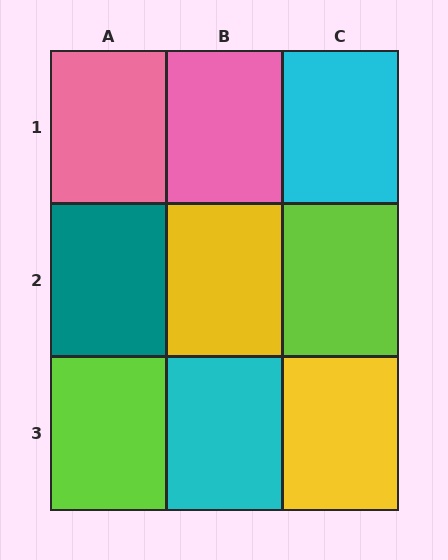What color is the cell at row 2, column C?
Lime.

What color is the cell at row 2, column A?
Teal.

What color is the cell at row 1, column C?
Cyan.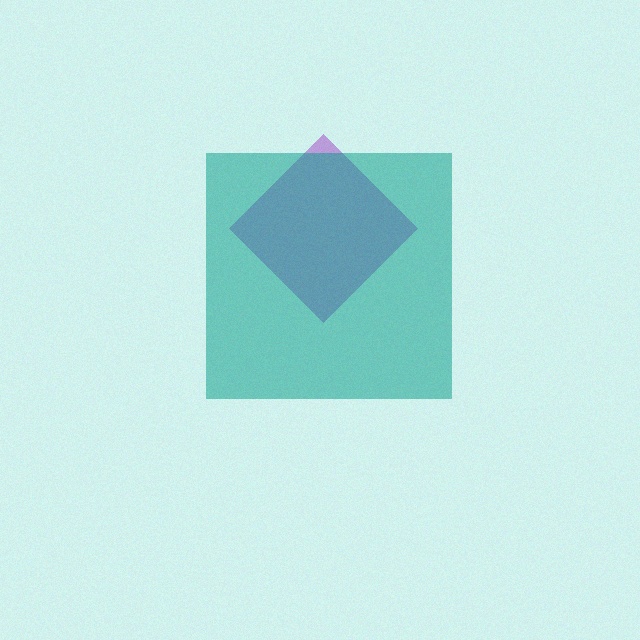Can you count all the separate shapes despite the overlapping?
Yes, there are 2 separate shapes.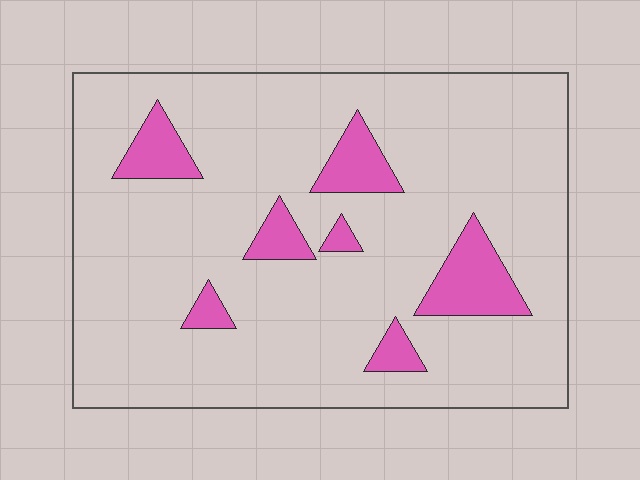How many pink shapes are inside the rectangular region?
7.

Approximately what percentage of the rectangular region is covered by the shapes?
Approximately 10%.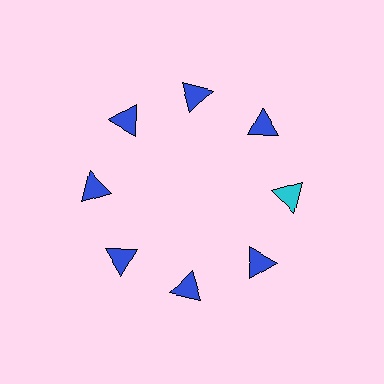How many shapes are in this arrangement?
There are 8 shapes arranged in a ring pattern.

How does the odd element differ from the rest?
It has a different color: cyan instead of blue.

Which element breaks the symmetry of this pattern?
The cyan triangle at roughly the 3 o'clock position breaks the symmetry. All other shapes are blue triangles.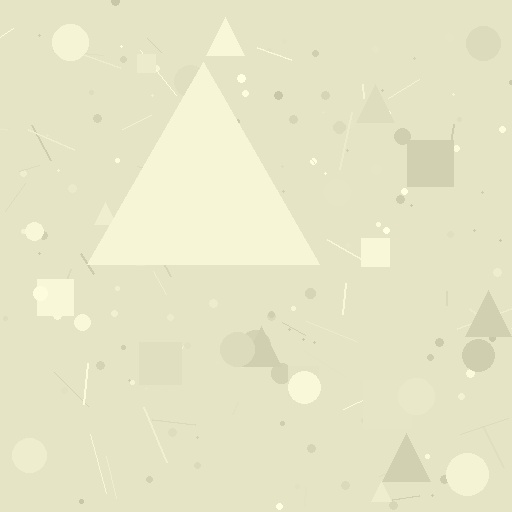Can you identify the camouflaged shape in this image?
The camouflaged shape is a triangle.